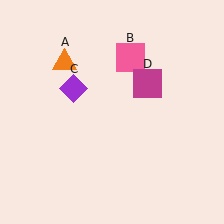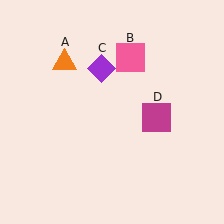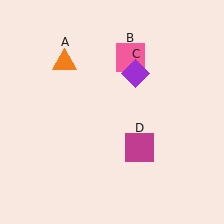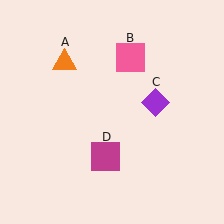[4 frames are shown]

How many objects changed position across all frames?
2 objects changed position: purple diamond (object C), magenta square (object D).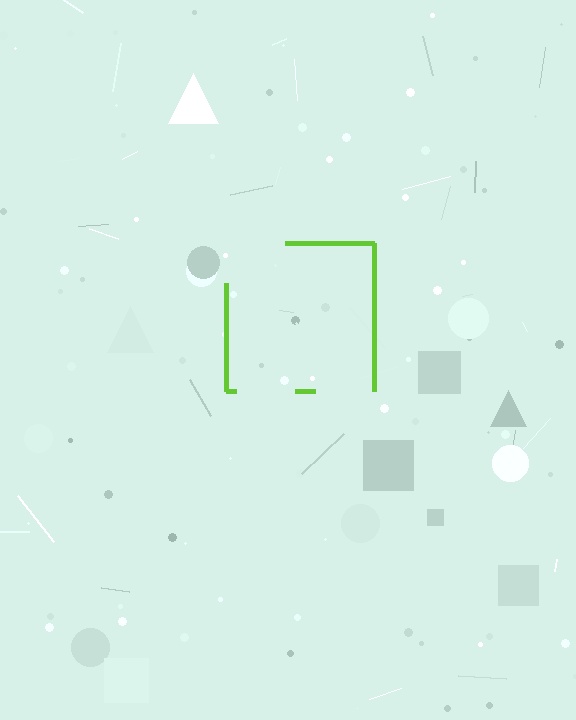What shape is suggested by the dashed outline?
The dashed outline suggests a square.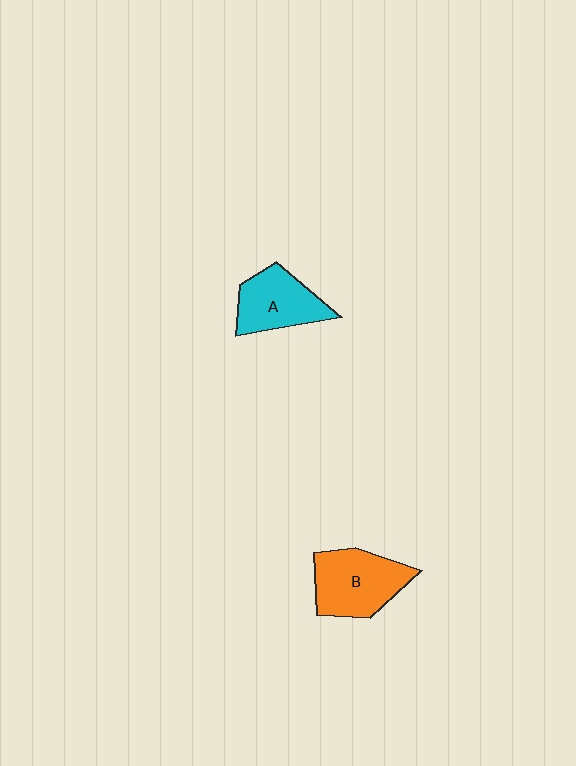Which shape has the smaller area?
Shape A (cyan).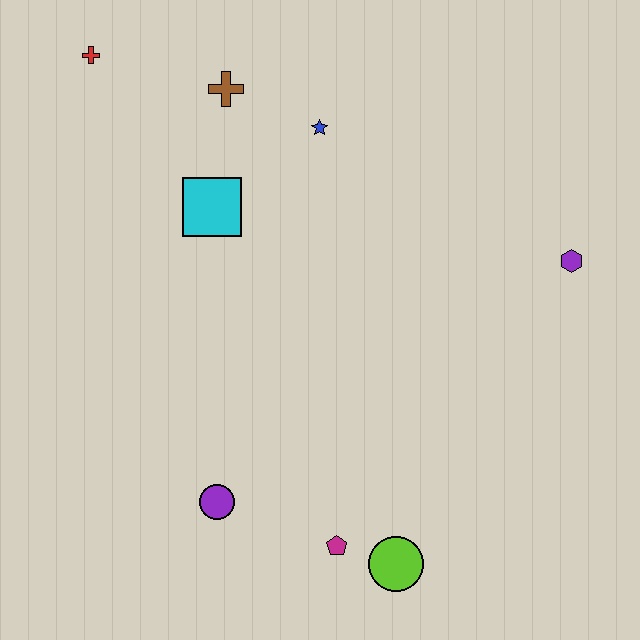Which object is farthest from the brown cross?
The lime circle is farthest from the brown cross.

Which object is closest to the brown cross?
The blue star is closest to the brown cross.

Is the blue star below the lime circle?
No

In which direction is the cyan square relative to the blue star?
The cyan square is to the left of the blue star.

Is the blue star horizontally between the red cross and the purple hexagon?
Yes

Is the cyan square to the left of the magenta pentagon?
Yes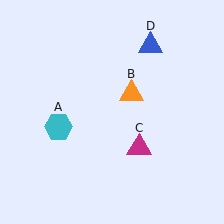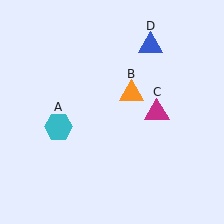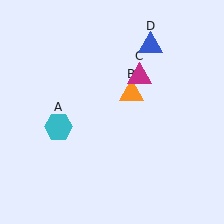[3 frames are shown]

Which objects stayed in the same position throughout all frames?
Cyan hexagon (object A) and orange triangle (object B) and blue triangle (object D) remained stationary.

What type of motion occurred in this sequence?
The magenta triangle (object C) rotated counterclockwise around the center of the scene.